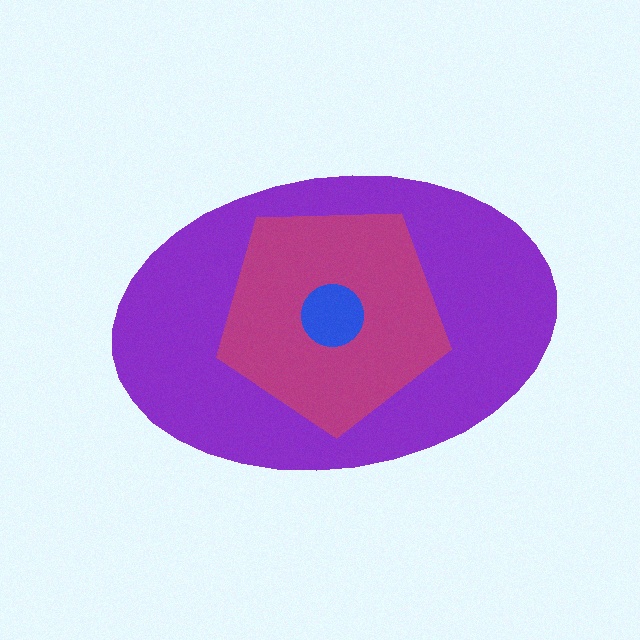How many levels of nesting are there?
3.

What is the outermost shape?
The purple ellipse.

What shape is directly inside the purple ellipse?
The magenta pentagon.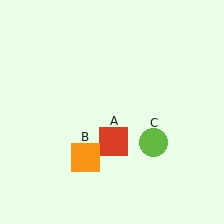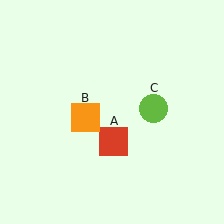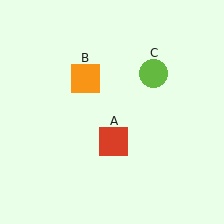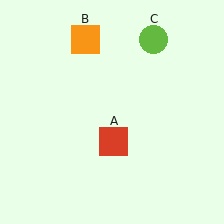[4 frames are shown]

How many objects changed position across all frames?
2 objects changed position: orange square (object B), lime circle (object C).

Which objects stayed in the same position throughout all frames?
Red square (object A) remained stationary.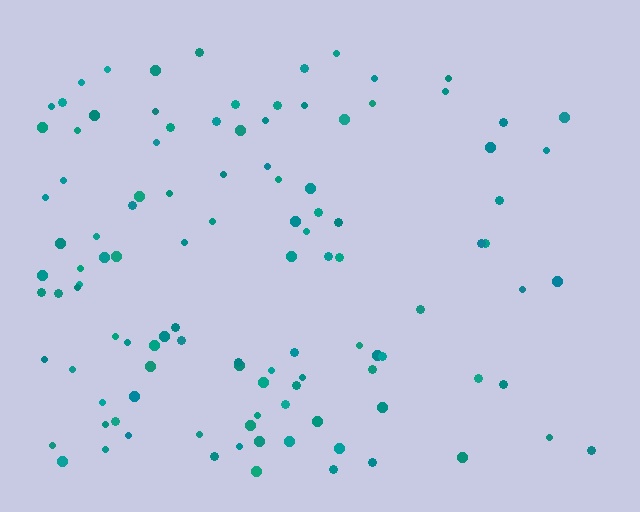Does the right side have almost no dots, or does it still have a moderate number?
Still a moderate number, just noticeably fewer than the left.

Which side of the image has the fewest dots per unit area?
The right.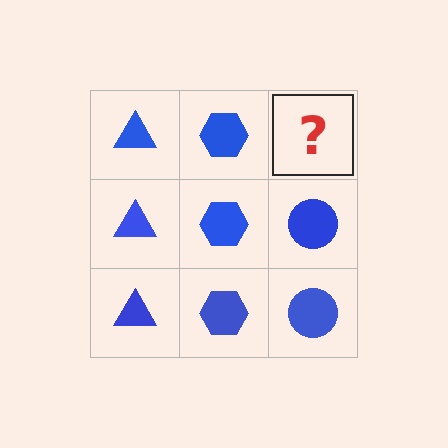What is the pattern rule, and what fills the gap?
The rule is that each column has a consistent shape. The gap should be filled with a blue circle.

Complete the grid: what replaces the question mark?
The question mark should be replaced with a blue circle.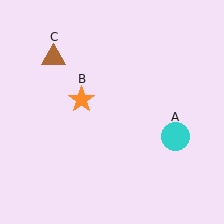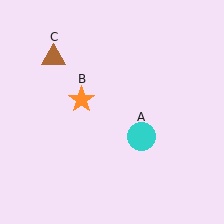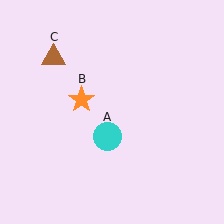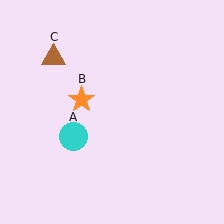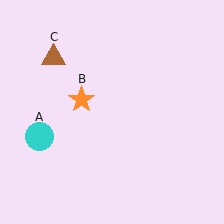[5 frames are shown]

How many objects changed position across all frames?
1 object changed position: cyan circle (object A).